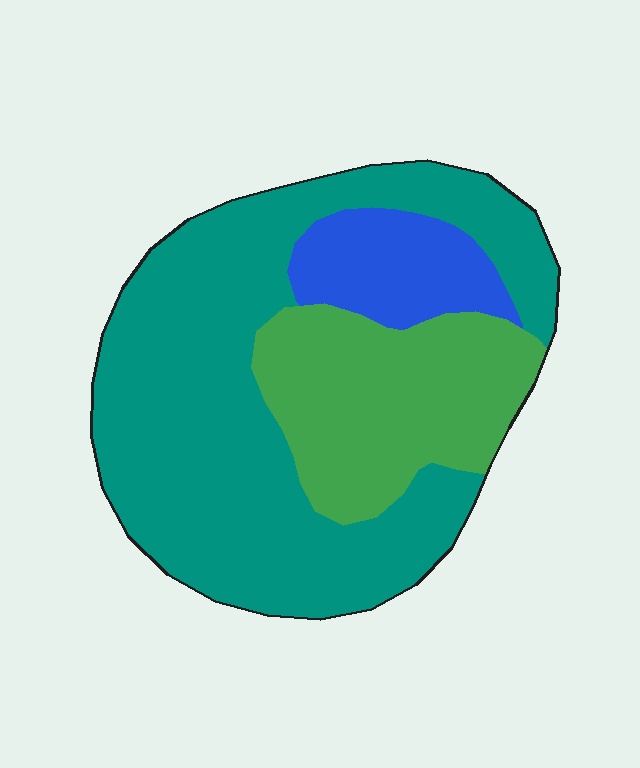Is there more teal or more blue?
Teal.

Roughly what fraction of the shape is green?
Green takes up about one quarter (1/4) of the shape.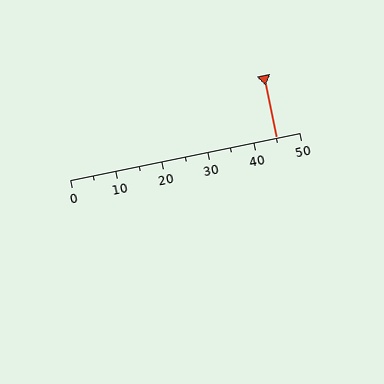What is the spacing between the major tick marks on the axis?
The major ticks are spaced 10 apart.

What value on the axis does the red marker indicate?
The marker indicates approximately 45.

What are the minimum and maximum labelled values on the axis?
The axis runs from 0 to 50.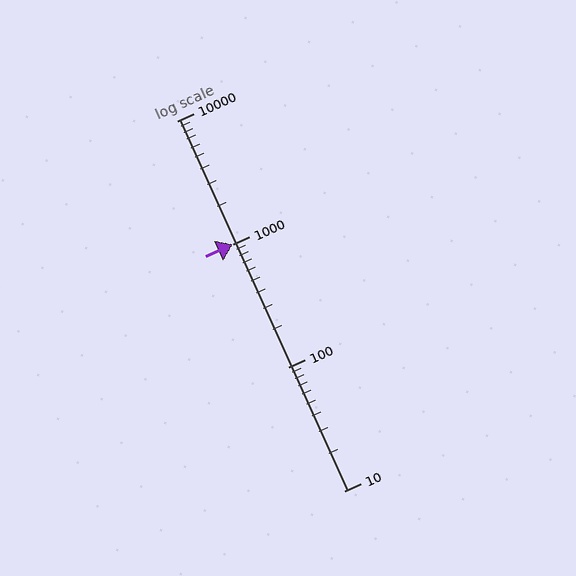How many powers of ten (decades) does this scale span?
The scale spans 3 decades, from 10 to 10000.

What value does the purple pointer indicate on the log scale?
The pointer indicates approximately 1000.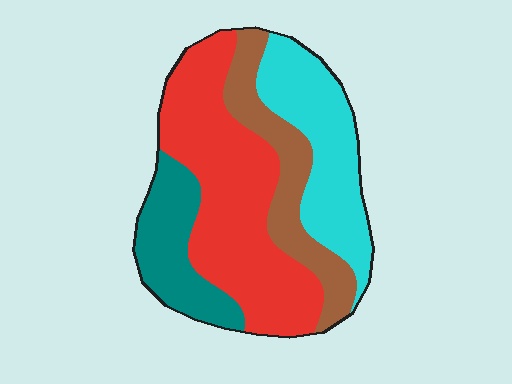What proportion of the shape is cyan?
Cyan covers roughly 25% of the shape.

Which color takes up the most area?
Red, at roughly 40%.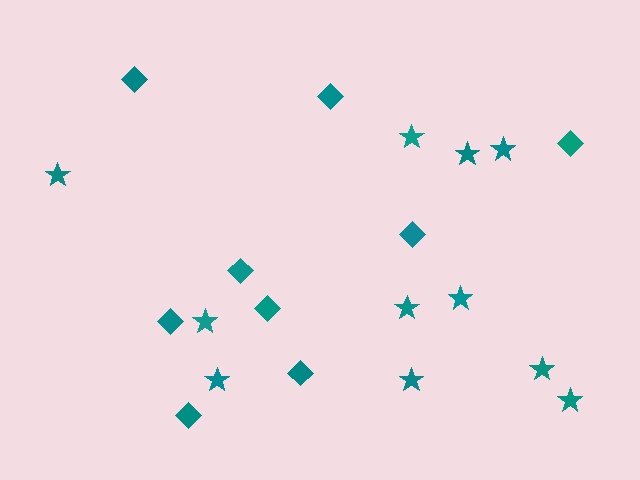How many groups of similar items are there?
There are 2 groups: one group of stars (11) and one group of diamonds (9).